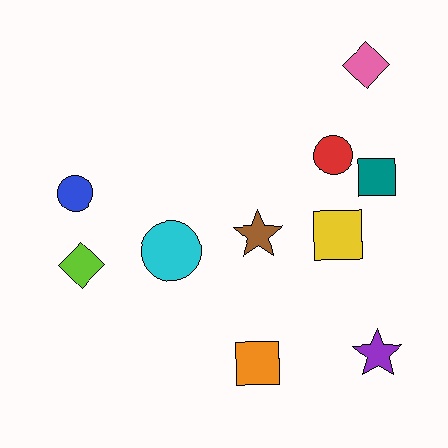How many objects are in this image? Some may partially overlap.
There are 10 objects.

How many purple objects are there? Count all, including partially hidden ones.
There is 1 purple object.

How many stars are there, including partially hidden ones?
There are 2 stars.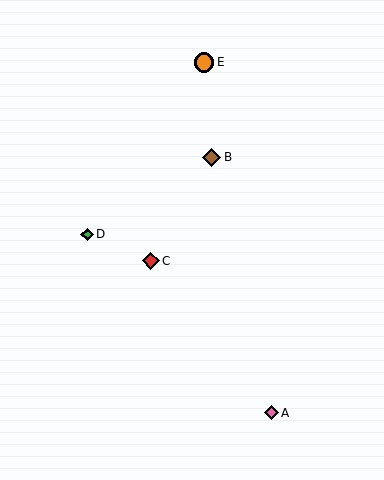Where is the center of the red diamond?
The center of the red diamond is at (151, 261).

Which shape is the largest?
The orange circle (labeled E) is the largest.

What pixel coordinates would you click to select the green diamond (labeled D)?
Click at (87, 234) to select the green diamond D.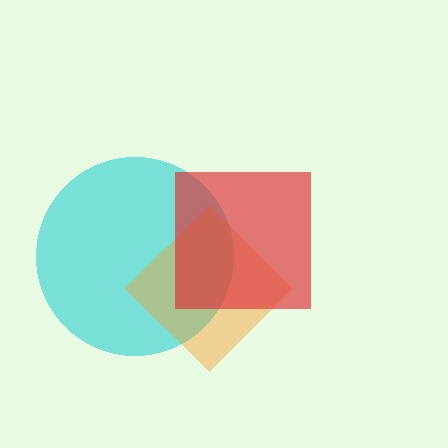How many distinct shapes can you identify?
There are 3 distinct shapes: a cyan circle, an orange diamond, a red square.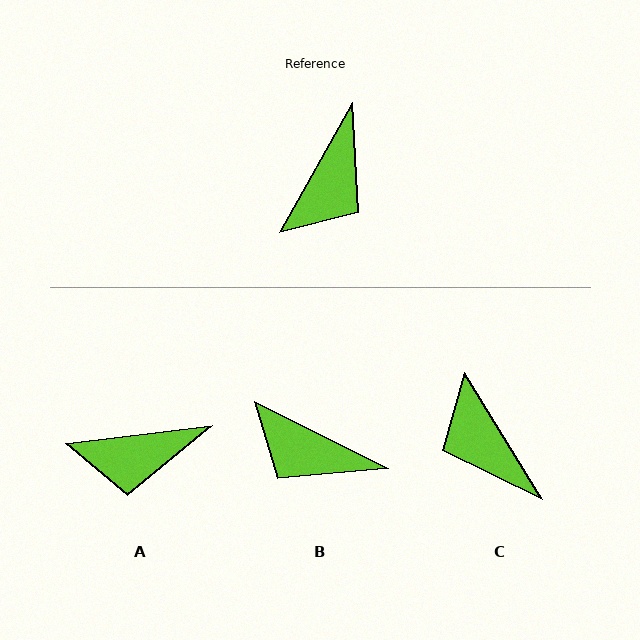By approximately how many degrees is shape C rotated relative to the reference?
Approximately 120 degrees clockwise.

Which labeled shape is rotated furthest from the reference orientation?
C, about 120 degrees away.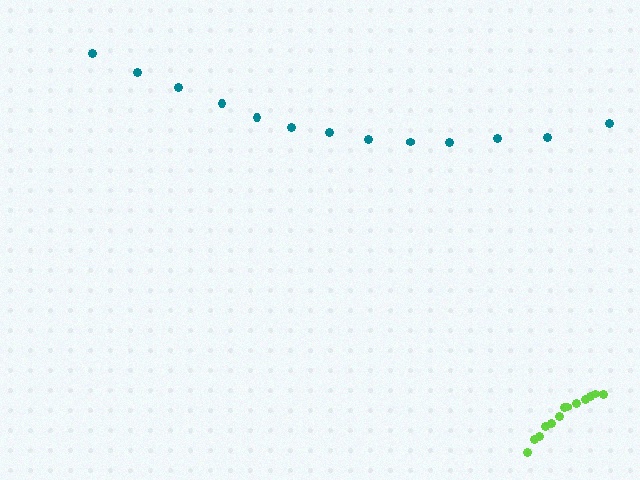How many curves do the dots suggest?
There are 2 distinct paths.